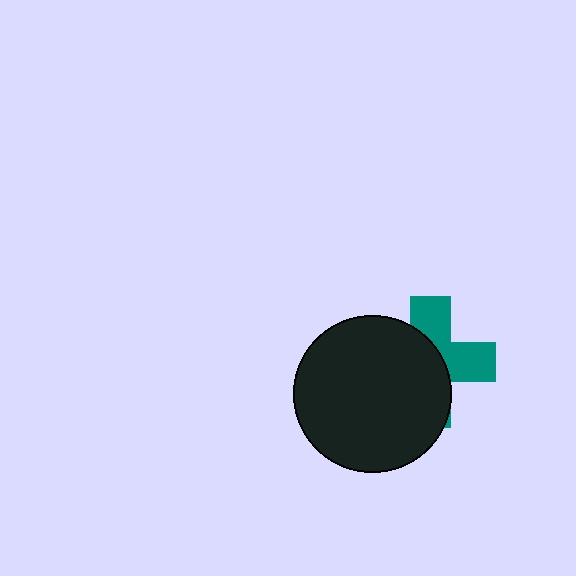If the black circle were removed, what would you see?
You would see the complete teal cross.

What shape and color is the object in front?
The object in front is a black circle.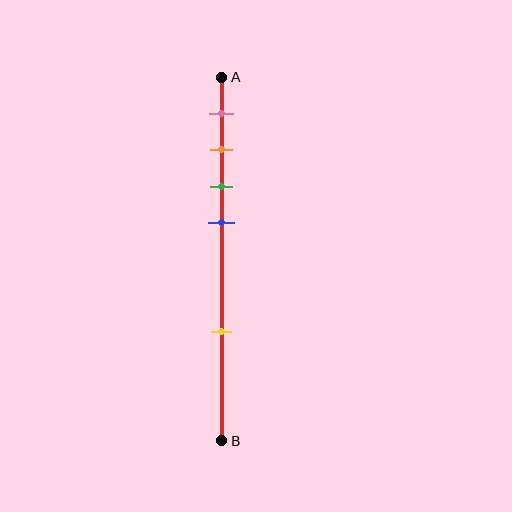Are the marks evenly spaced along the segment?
No, the marks are not evenly spaced.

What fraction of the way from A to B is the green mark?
The green mark is approximately 30% (0.3) of the way from A to B.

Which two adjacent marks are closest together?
The orange and green marks are the closest adjacent pair.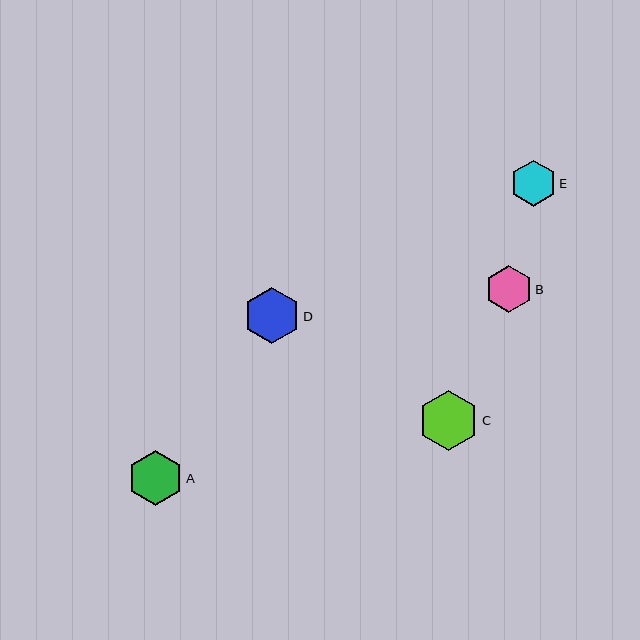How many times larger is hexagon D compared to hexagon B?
Hexagon D is approximately 1.2 times the size of hexagon B.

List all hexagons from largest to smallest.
From largest to smallest: C, D, A, B, E.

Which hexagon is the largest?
Hexagon C is the largest with a size of approximately 60 pixels.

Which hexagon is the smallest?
Hexagon E is the smallest with a size of approximately 46 pixels.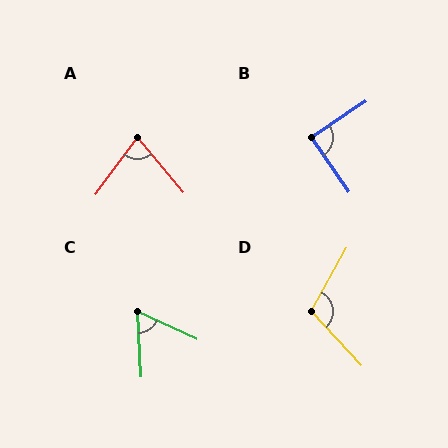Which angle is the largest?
D, at approximately 108 degrees.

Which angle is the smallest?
C, at approximately 62 degrees.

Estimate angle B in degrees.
Approximately 90 degrees.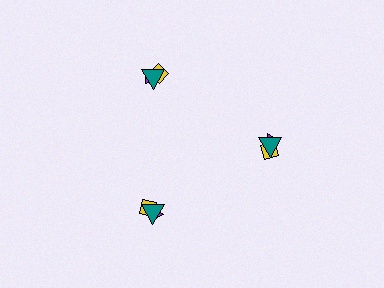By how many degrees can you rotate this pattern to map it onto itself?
The pattern maps onto itself every 120 degrees of rotation.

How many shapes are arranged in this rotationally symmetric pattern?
There are 9 shapes, arranged in 3 groups of 3.